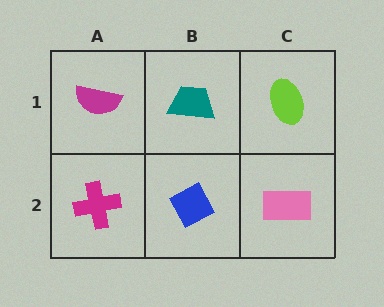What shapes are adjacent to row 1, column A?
A magenta cross (row 2, column A), a teal trapezoid (row 1, column B).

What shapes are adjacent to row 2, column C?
A lime ellipse (row 1, column C), a blue diamond (row 2, column B).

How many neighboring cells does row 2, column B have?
3.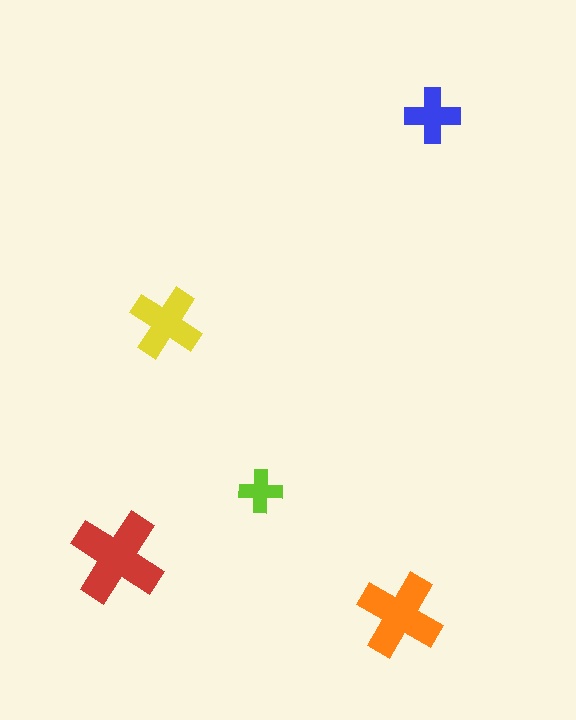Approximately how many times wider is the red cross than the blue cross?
About 1.5 times wider.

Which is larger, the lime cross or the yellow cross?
The yellow one.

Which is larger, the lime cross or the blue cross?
The blue one.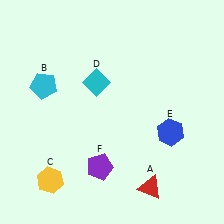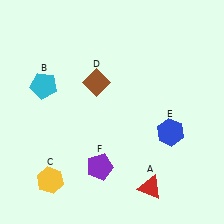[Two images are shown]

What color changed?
The diamond (D) changed from cyan in Image 1 to brown in Image 2.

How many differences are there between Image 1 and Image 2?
There is 1 difference between the two images.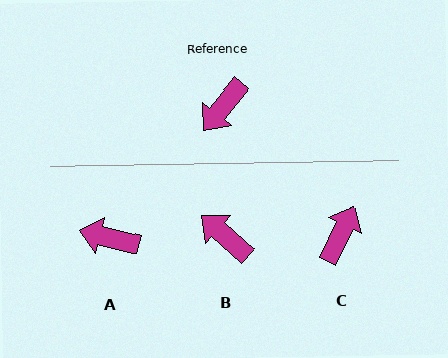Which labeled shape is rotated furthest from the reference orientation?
C, about 167 degrees away.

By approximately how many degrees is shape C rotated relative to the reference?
Approximately 167 degrees clockwise.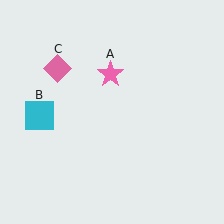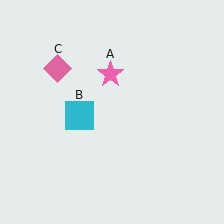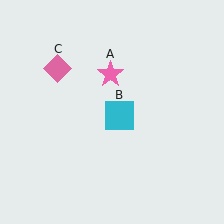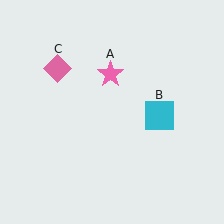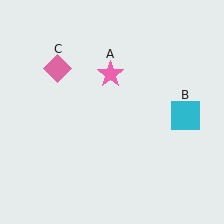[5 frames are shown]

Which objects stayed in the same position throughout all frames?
Pink star (object A) and pink diamond (object C) remained stationary.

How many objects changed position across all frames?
1 object changed position: cyan square (object B).